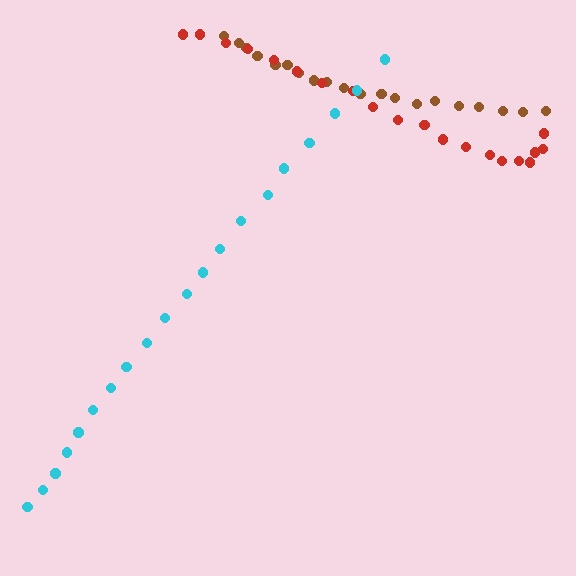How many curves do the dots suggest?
There are 3 distinct paths.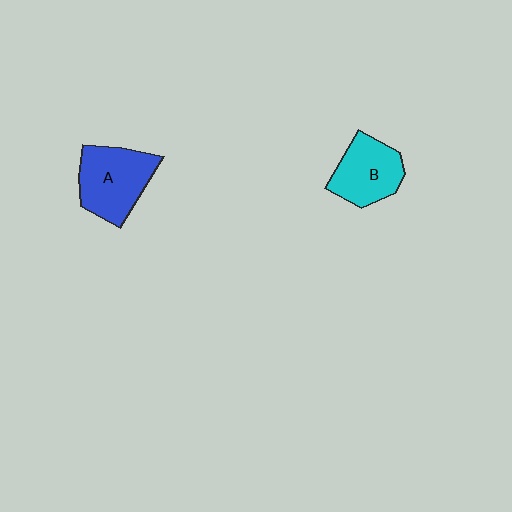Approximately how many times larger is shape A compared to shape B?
Approximately 1.2 times.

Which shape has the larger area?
Shape A (blue).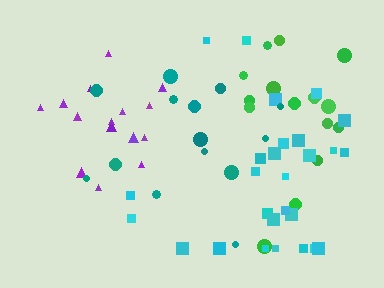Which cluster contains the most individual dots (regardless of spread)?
Cyan (27).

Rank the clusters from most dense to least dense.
purple, cyan, green, teal.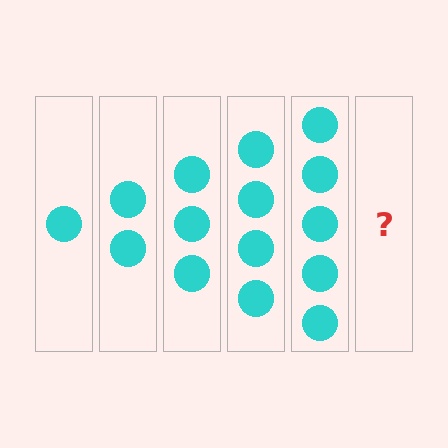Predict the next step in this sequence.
The next step is 6 circles.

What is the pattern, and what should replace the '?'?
The pattern is that each step adds one more circle. The '?' should be 6 circles.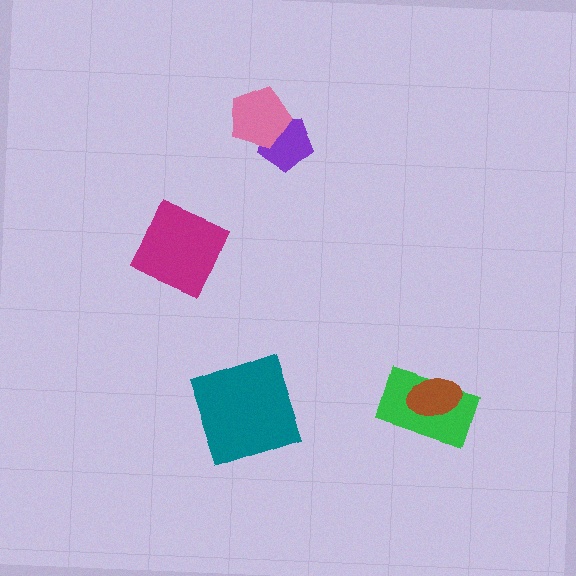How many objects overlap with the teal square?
0 objects overlap with the teal square.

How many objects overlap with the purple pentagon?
1 object overlaps with the purple pentagon.